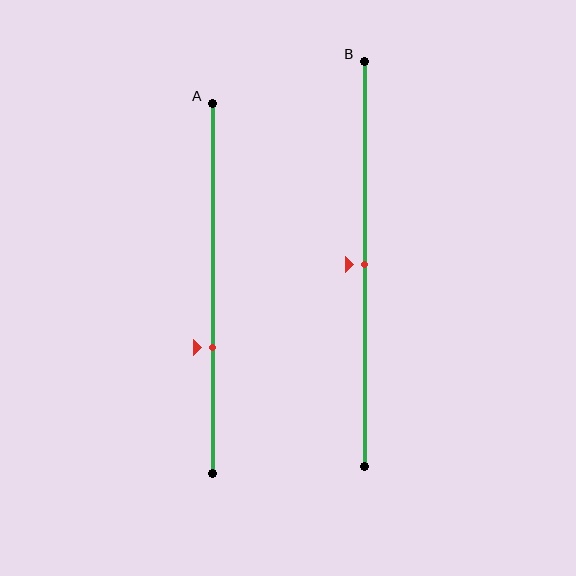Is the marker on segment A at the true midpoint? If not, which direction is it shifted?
No, the marker on segment A is shifted downward by about 16% of the segment length.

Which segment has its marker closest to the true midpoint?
Segment B has its marker closest to the true midpoint.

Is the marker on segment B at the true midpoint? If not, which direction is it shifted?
Yes, the marker on segment B is at the true midpoint.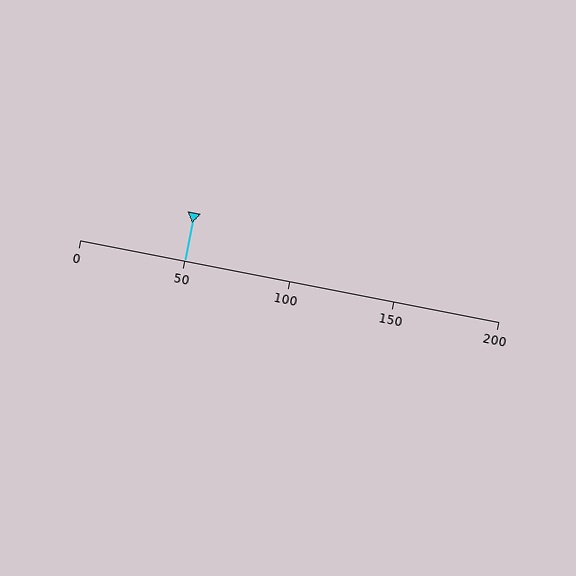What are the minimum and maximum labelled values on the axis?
The axis runs from 0 to 200.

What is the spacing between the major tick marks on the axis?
The major ticks are spaced 50 apart.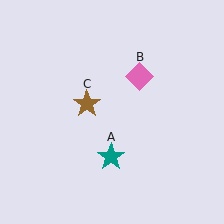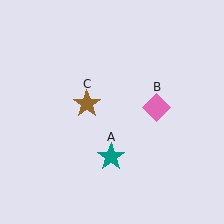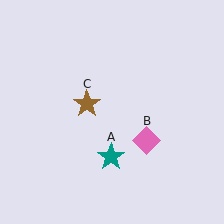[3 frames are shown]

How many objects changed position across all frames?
1 object changed position: pink diamond (object B).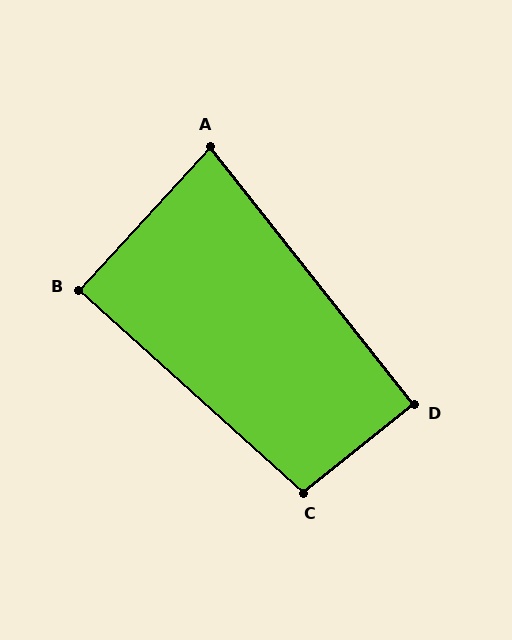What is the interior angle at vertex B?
Approximately 90 degrees (approximately right).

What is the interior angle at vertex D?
Approximately 90 degrees (approximately right).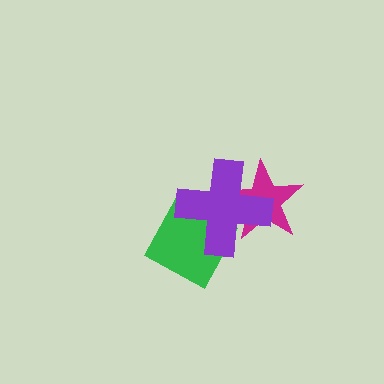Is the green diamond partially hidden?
Yes, it is partially covered by another shape.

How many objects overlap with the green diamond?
1 object overlaps with the green diamond.